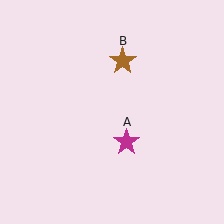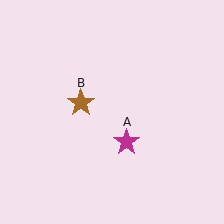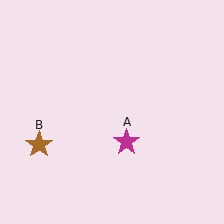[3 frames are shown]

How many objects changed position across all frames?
1 object changed position: brown star (object B).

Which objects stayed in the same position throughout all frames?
Magenta star (object A) remained stationary.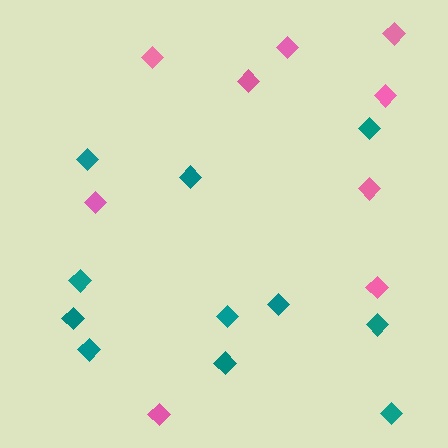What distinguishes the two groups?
There are 2 groups: one group of pink diamonds (9) and one group of teal diamonds (11).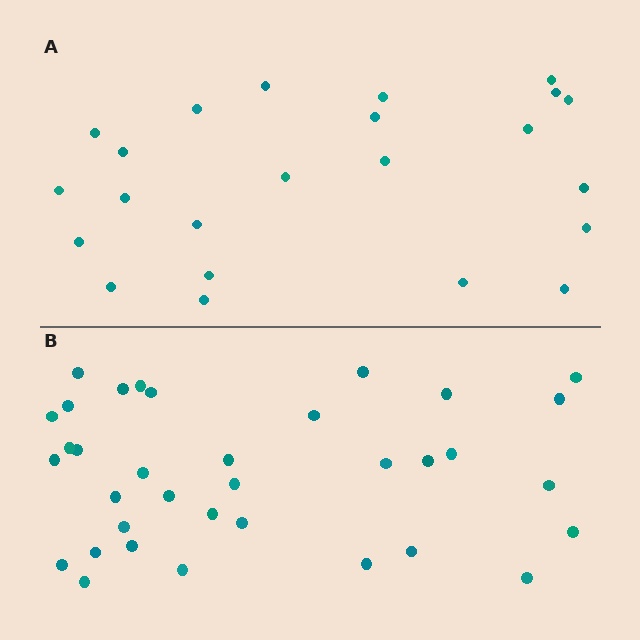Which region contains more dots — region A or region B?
Region B (the bottom region) has more dots.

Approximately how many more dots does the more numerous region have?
Region B has roughly 12 or so more dots than region A.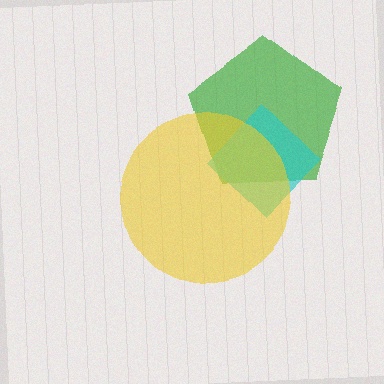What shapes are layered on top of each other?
The layered shapes are: a green pentagon, a cyan diamond, a yellow circle.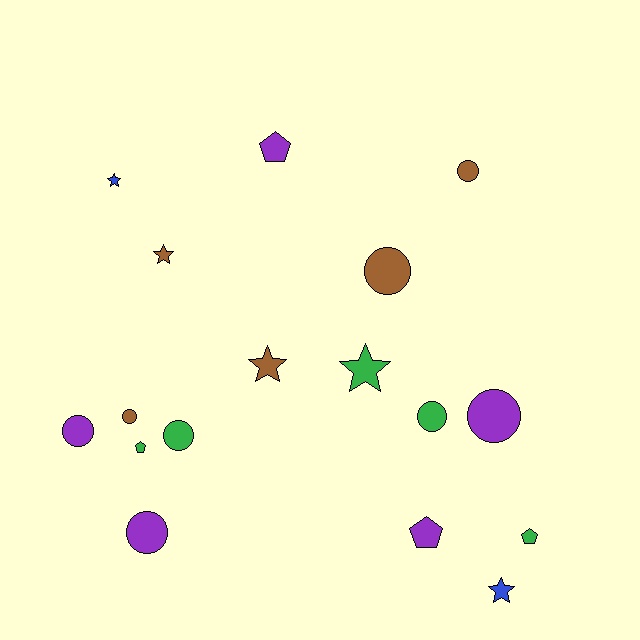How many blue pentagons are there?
There are no blue pentagons.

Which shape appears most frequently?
Circle, with 8 objects.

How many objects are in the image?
There are 17 objects.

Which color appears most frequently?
Purple, with 5 objects.